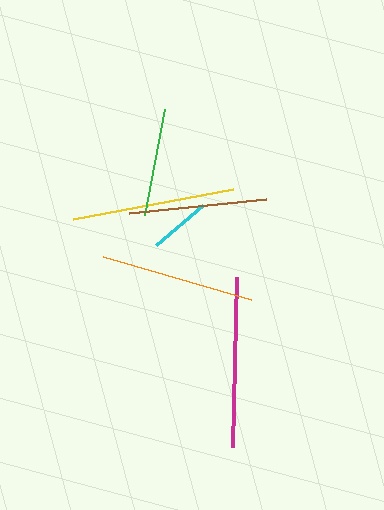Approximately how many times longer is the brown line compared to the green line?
The brown line is approximately 1.3 times the length of the green line.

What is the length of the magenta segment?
The magenta segment is approximately 169 pixels long.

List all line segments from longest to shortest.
From longest to shortest: magenta, yellow, orange, brown, green, cyan.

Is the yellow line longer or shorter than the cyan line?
The yellow line is longer than the cyan line.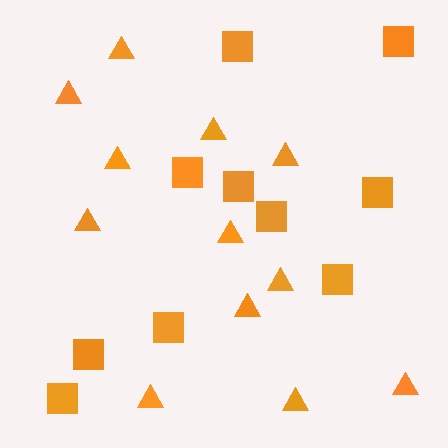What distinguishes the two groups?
There are 2 groups: one group of triangles (12) and one group of squares (10).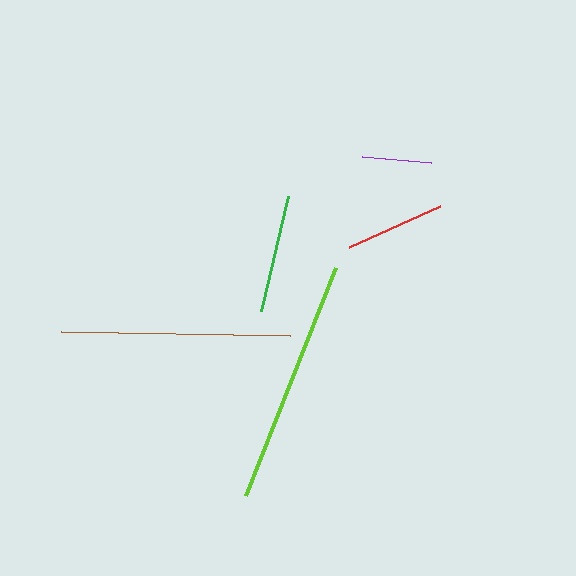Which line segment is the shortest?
The purple line is the shortest at approximately 70 pixels.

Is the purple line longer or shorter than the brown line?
The brown line is longer than the purple line.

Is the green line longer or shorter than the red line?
The green line is longer than the red line.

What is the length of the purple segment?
The purple segment is approximately 70 pixels long.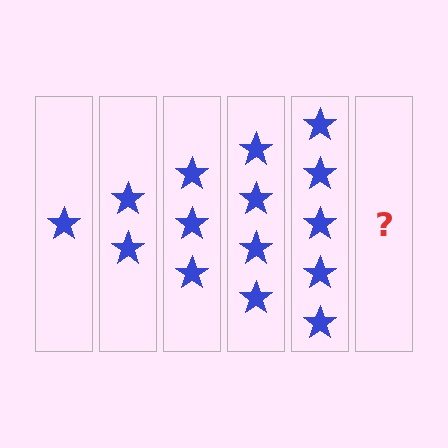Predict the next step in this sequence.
The next step is 6 stars.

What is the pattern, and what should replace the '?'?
The pattern is that each step adds one more star. The '?' should be 6 stars.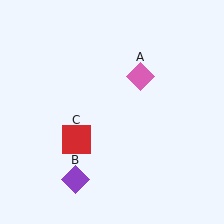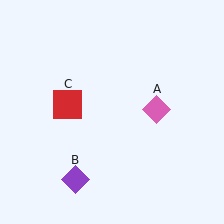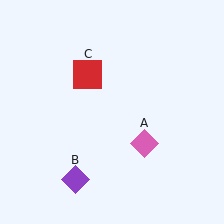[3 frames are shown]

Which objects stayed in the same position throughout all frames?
Purple diamond (object B) remained stationary.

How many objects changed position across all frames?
2 objects changed position: pink diamond (object A), red square (object C).